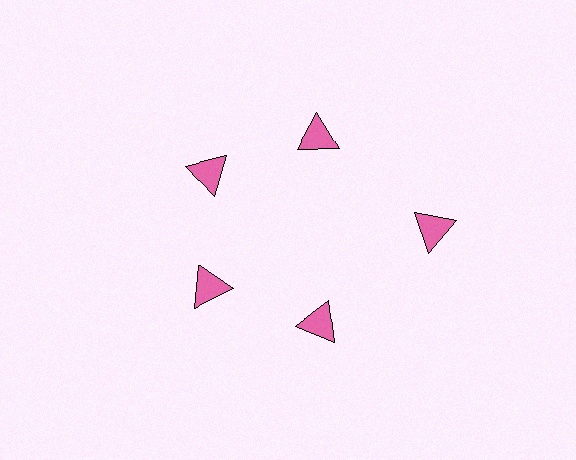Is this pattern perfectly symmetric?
No. The 5 pink triangles are arranged in a ring, but one element near the 3 o'clock position is pushed outward from the center, breaking the 5-fold rotational symmetry.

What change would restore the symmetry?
The symmetry would be restored by moving it inward, back onto the ring so that all 5 triangles sit at equal angles and equal distance from the center.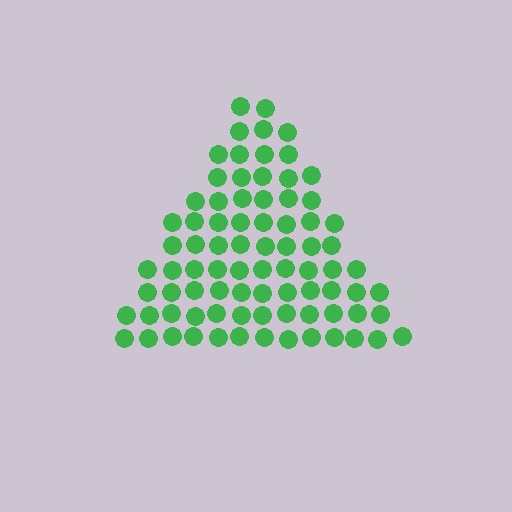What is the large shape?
The large shape is a triangle.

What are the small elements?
The small elements are circles.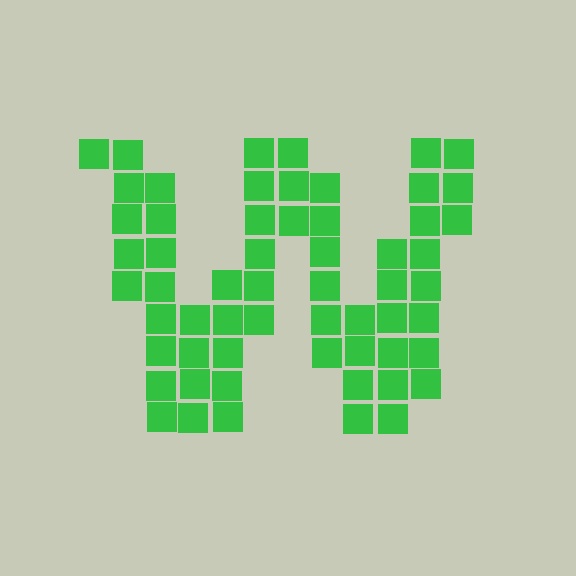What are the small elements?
The small elements are squares.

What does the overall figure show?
The overall figure shows the letter W.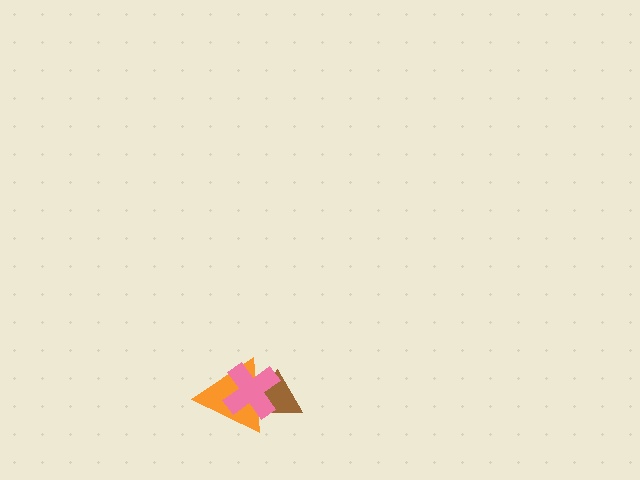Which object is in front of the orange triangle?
The pink cross is in front of the orange triangle.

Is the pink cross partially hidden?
No, no other shape covers it.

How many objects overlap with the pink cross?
2 objects overlap with the pink cross.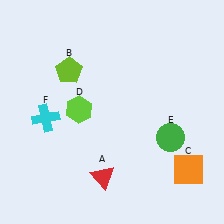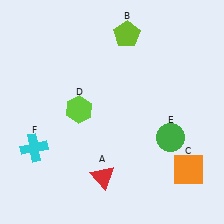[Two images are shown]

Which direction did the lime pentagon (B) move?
The lime pentagon (B) moved right.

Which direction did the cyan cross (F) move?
The cyan cross (F) moved down.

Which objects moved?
The objects that moved are: the lime pentagon (B), the cyan cross (F).